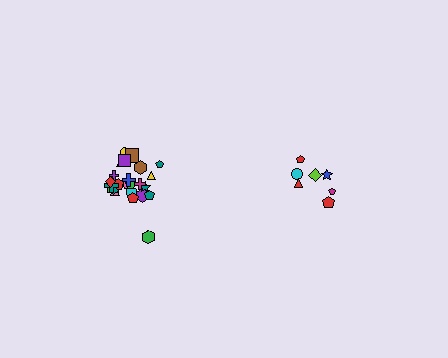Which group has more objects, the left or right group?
The left group.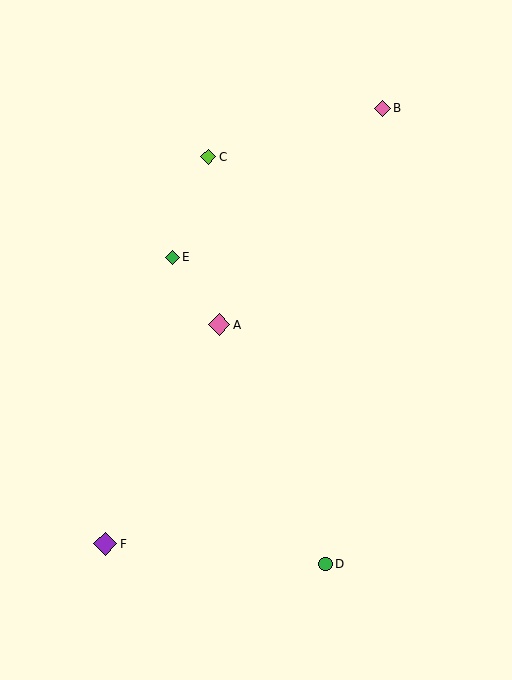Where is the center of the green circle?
The center of the green circle is at (326, 564).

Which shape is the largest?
The purple diamond (labeled F) is the largest.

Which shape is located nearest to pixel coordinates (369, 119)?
The pink diamond (labeled B) at (382, 108) is nearest to that location.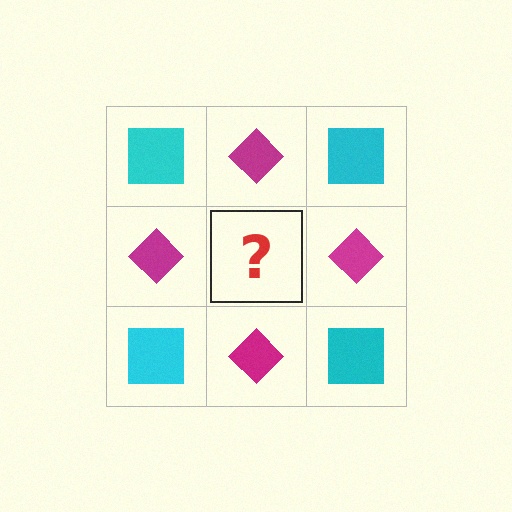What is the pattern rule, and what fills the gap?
The rule is that it alternates cyan square and magenta diamond in a checkerboard pattern. The gap should be filled with a cyan square.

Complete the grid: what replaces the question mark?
The question mark should be replaced with a cyan square.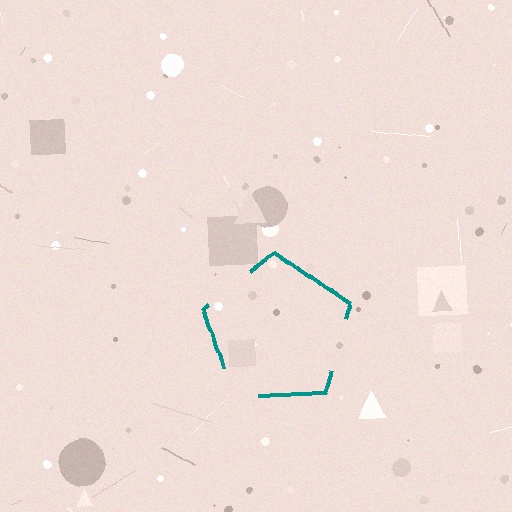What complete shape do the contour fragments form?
The contour fragments form a pentagon.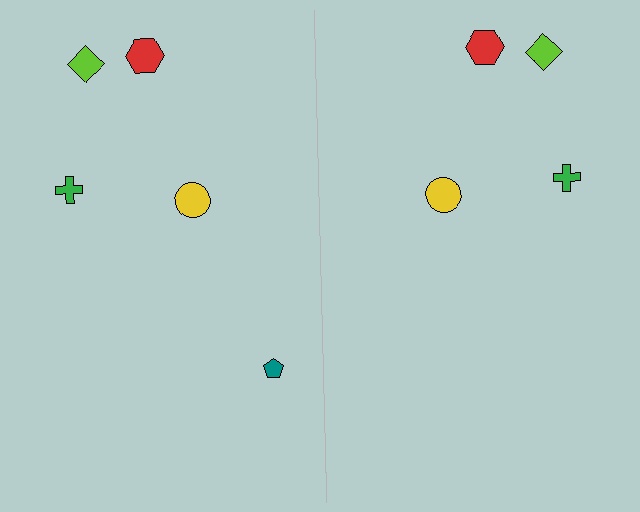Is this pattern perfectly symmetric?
No, the pattern is not perfectly symmetric. A teal pentagon is missing from the right side.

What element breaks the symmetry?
A teal pentagon is missing from the right side.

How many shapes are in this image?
There are 9 shapes in this image.